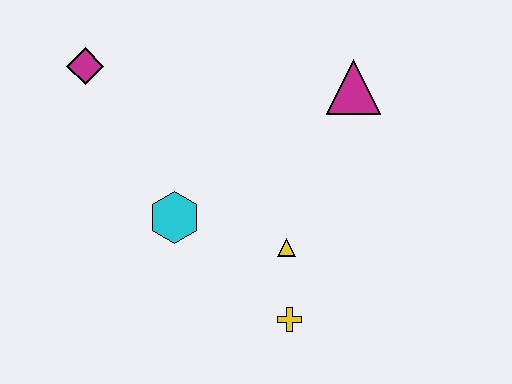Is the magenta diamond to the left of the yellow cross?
Yes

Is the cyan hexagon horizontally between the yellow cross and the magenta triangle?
No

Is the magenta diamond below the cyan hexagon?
No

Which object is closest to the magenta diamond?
The cyan hexagon is closest to the magenta diamond.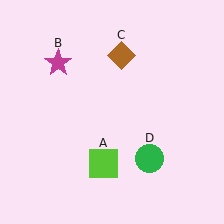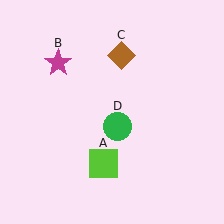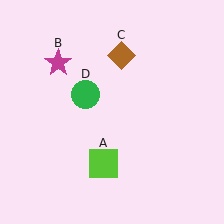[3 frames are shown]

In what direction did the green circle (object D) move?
The green circle (object D) moved up and to the left.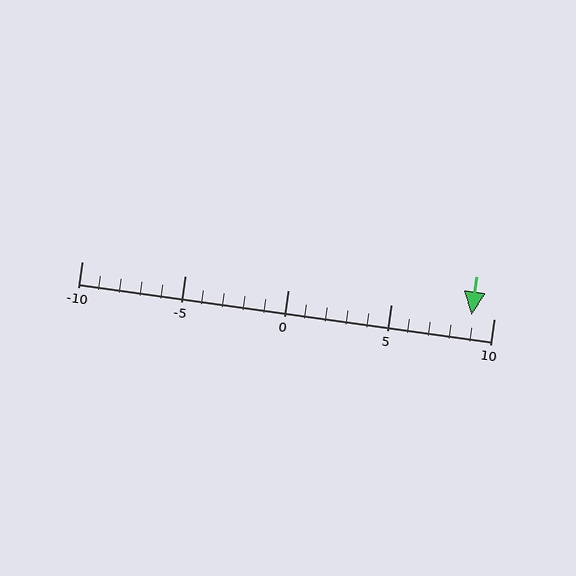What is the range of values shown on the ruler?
The ruler shows values from -10 to 10.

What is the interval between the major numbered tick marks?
The major tick marks are spaced 5 units apart.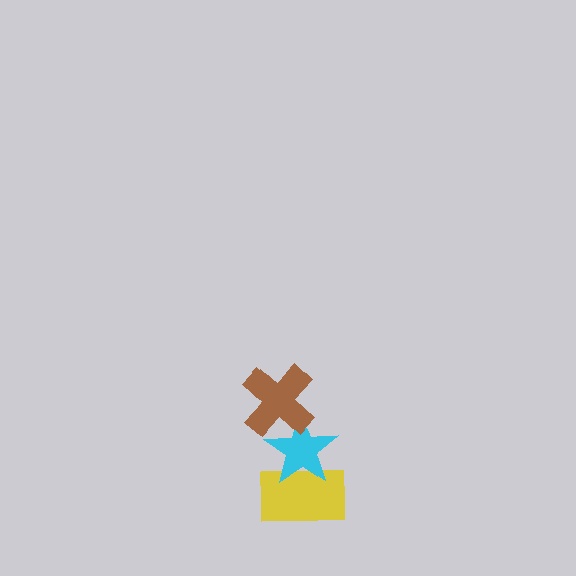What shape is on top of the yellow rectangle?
The cyan star is on top of the yellow rectangle.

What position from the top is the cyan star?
The cyan star is 2nd from the top.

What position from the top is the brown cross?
The brown cross is 1st from the top.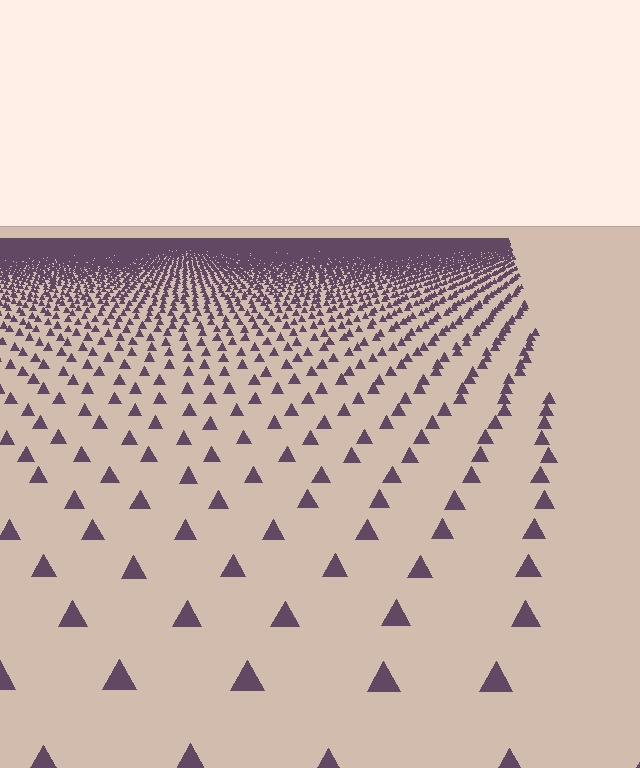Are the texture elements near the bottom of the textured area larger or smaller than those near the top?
Larger. Near the bottom, elements are closer to the viewer and appear at a bigger on-screen size.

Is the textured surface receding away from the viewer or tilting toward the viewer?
The surface is receding away from the viewer. Texture elements get smaller and denser toward the top.